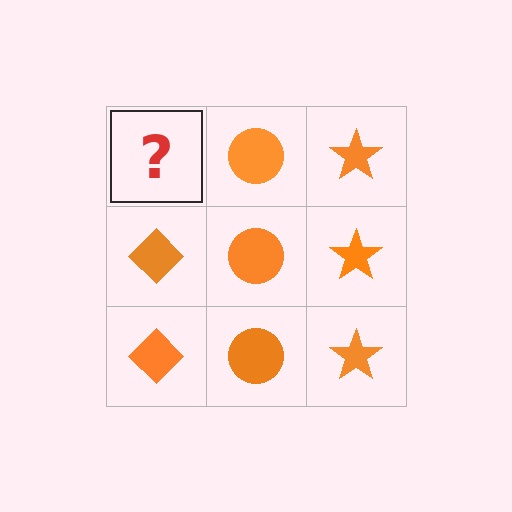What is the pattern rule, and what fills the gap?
The rule is that each column has a consistent shape. The gap should be filled with an orange diamond.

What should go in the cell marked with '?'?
The missing cell should contain an orange diamond.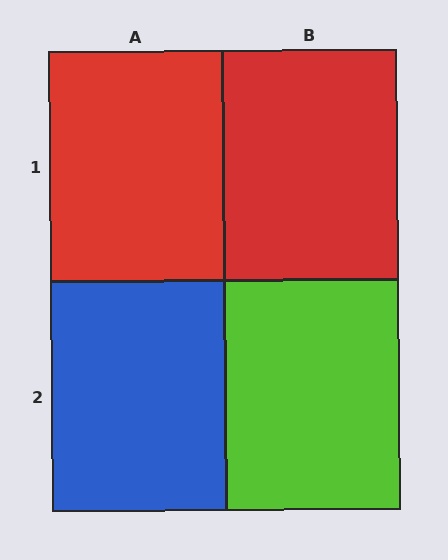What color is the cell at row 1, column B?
Red.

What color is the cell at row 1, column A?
Red.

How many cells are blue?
1 cell is blue.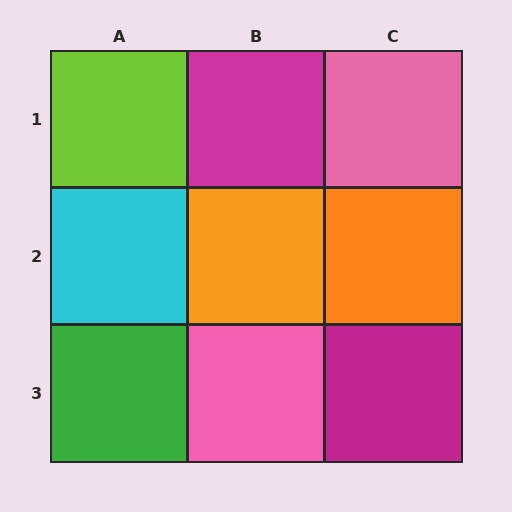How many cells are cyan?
1 cell is cyan.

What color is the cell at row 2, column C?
Orange.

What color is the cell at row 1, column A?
Lime.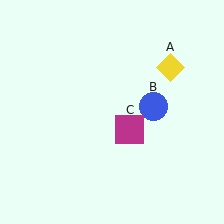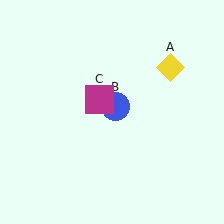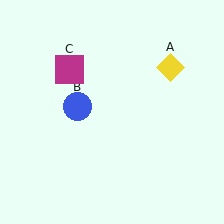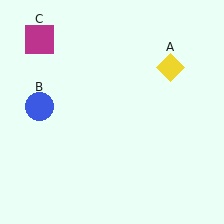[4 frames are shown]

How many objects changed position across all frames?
2 objects changed position: blue circle (object B), magenta square (object C).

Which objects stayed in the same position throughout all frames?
Yellow diamond (object A) remained stationary.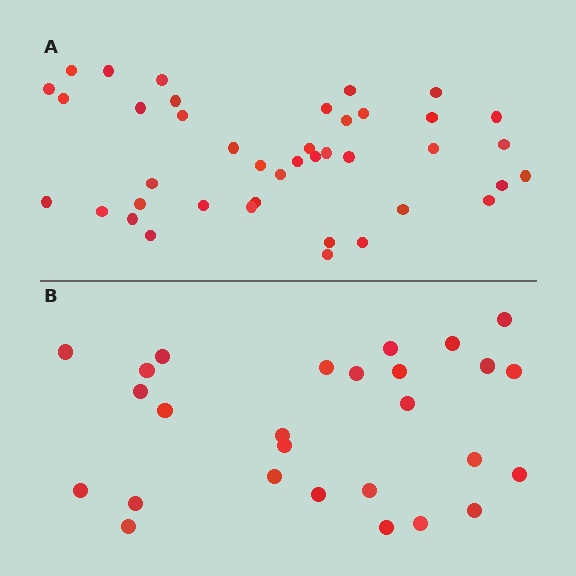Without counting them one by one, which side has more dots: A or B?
Region A (the top region) has more dots.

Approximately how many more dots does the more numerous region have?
Region A has approximately 15 more dots than region B.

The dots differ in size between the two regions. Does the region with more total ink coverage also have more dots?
No. Region B has more total ink coverage because its dots are larger, but region A actually contains more individual dots. Total area can be misleading — the number of items is what matters here.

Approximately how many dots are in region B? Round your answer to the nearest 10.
About 30 dots. (The exact count is 27, which rounds to 30.)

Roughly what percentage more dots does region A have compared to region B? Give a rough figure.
About 50% more.